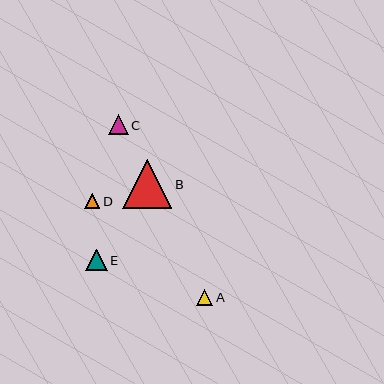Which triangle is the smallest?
Triangle D is the smallest with a size of approximately 15 pixels.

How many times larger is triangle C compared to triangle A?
Triangle C is approximately 1.2 times the size of triangle A.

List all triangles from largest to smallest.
From largest to smallest: B, E, C, A, D.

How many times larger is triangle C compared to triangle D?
Triangle C is approximately 1.3 times the size of triangle D.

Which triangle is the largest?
Triangle B is the largest with a size of approximately 49 pixels.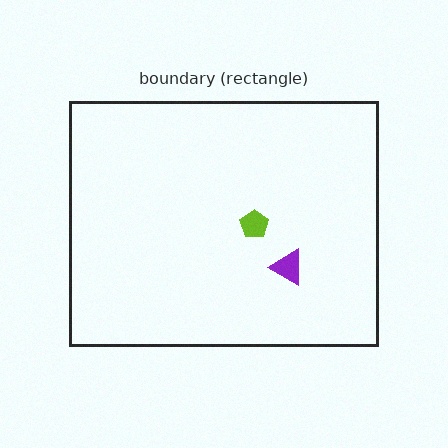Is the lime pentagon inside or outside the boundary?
Inside.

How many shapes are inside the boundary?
2 inside, 0 outside.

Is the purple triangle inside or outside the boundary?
Inside.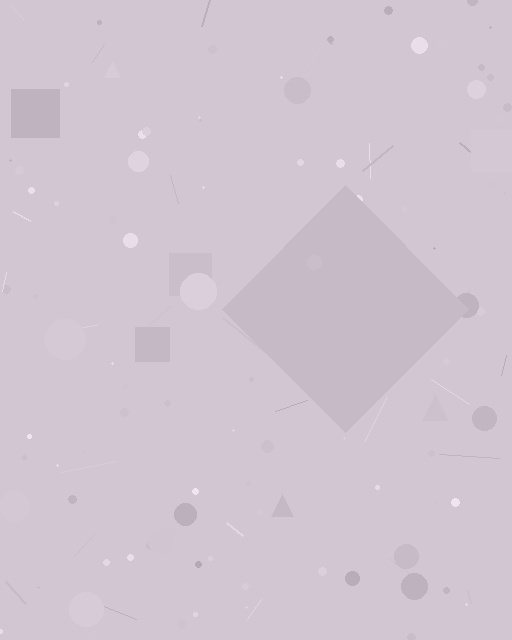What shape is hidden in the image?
A diamond is hidden in the image.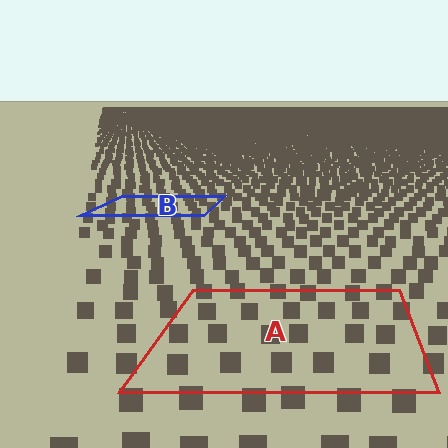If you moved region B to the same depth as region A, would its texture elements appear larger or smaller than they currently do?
They would appear larger. At a closer depth, the same texture elements are projected at a bigger on-screen size.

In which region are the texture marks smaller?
The texture marks are smaller in region B, because it is farther away.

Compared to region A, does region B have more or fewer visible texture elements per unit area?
Region B has more texture elements per unit area — they are packed more densely because it is farther away.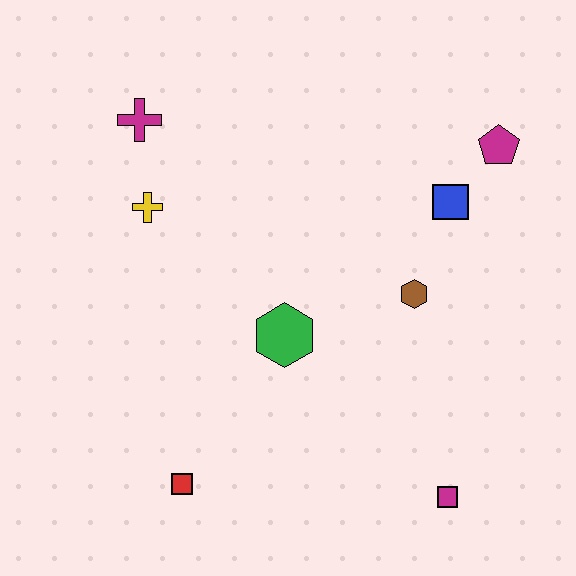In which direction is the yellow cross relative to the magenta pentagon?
The yellow cross is to the left of the magenta pentagon.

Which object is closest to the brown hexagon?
The blue square is closest to the brown hexagon.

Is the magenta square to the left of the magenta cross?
No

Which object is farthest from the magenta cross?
The magenta square is farthest from the magenta cross.